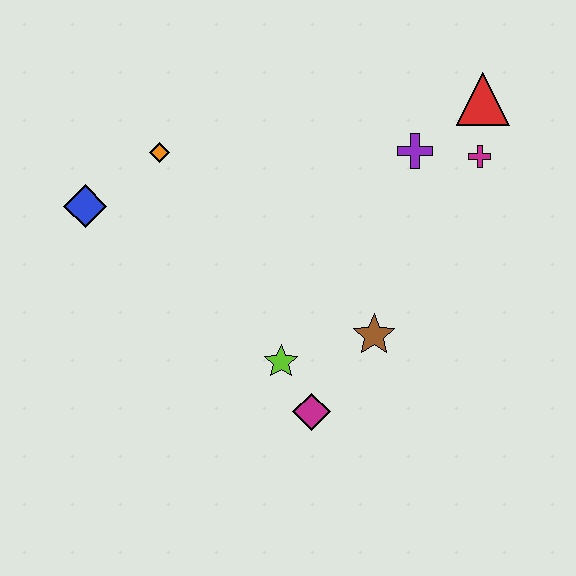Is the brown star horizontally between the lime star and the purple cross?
Yes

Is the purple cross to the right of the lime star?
Yes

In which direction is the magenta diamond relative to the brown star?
The magenta diamond is below the brown star.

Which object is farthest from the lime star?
The red triangle is farthest from the lime star.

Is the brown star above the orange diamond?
No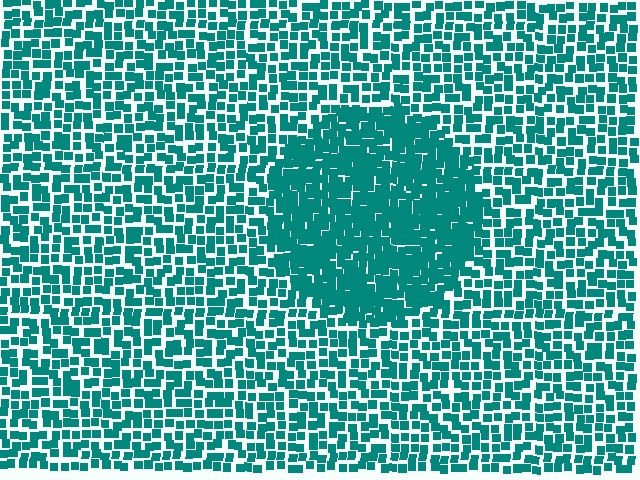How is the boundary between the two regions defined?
The boundary is defined by a change in element density (approximately 1.8x ratio). All elements are the same color, size, and shape.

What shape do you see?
I see a circle.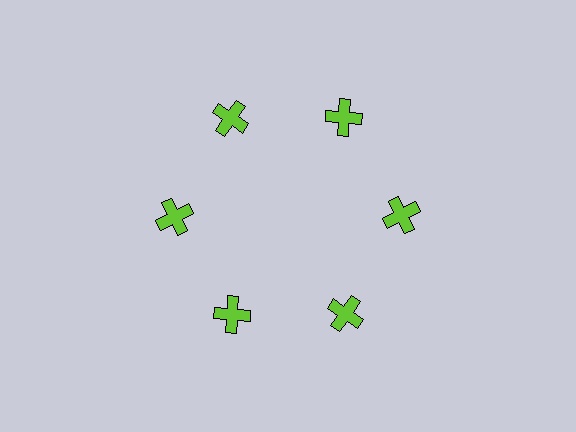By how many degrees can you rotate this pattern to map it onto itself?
The pattern maps onto itself every 60 degrees of rotation.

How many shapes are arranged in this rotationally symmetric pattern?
There are 6 shapes, arranged in 6 groups of 1.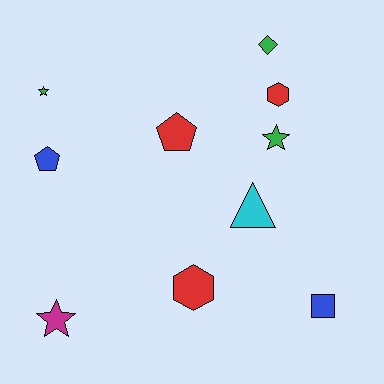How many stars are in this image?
There are 3 stars.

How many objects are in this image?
There are 10 objects.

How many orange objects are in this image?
There are no orange objects.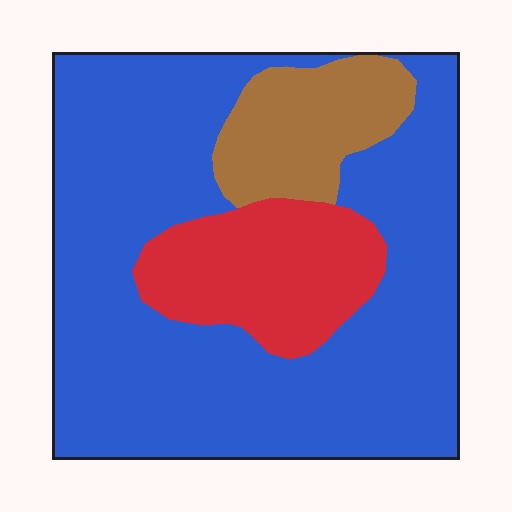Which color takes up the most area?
Blue, at roughly 70%.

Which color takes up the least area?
Brown, at roughly 15%.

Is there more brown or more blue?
Blue.